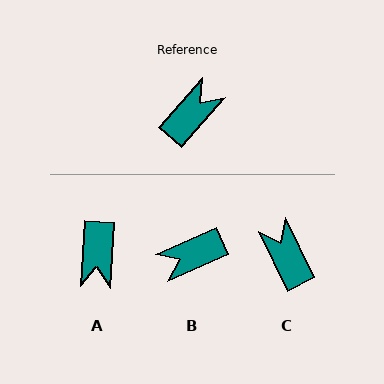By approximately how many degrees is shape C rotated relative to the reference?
Approximately 67 degrees counter-clockwise.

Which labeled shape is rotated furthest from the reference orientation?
B, about 155 degrees away.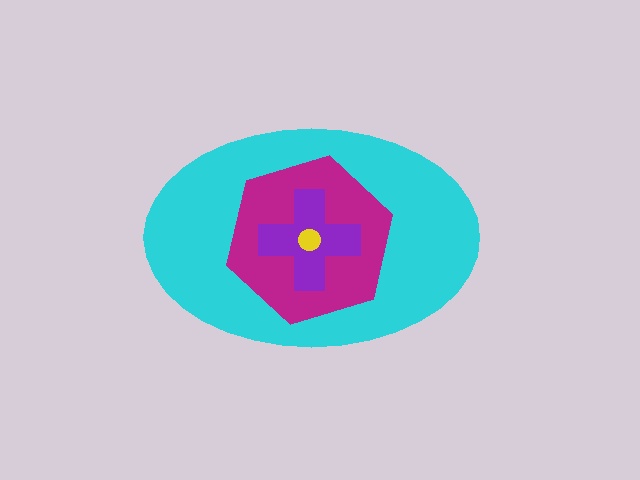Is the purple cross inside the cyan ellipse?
Yes.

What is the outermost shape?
The cyan ellipse.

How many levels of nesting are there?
4.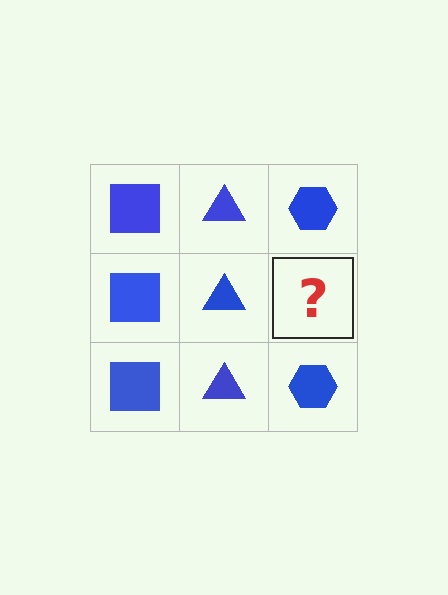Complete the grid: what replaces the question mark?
The question mark should be replaced with a blue hexagon.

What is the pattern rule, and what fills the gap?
The rule is that each column has a consistent shape. The gap should be filled with a blue hexagon.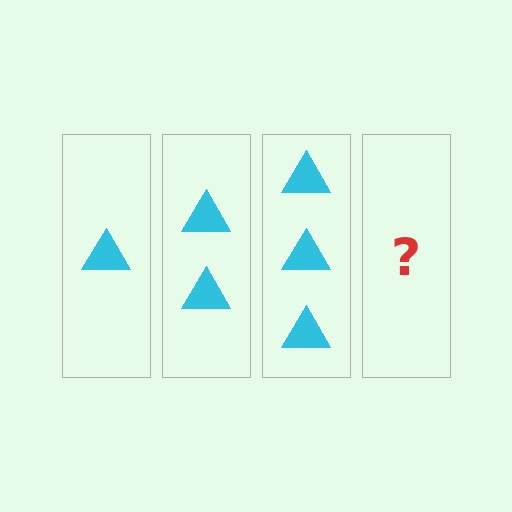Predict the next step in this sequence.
The next step is 4 triangles.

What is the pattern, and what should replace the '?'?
The pattern is that each step adds one more triangle. The '?' should be 4 triangles.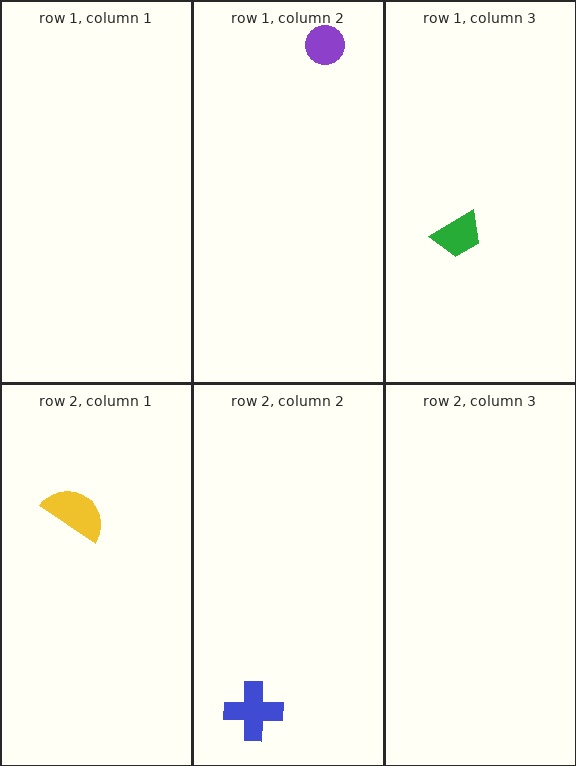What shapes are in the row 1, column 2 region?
The purple circle.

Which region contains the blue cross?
The row 2, column 2 region.